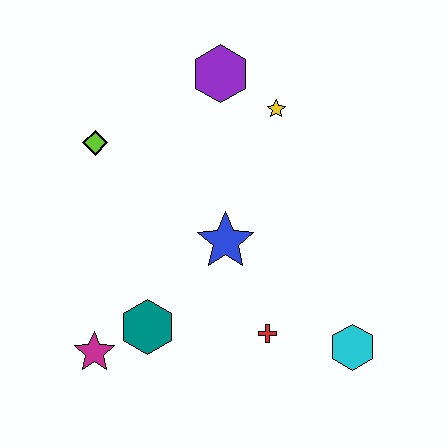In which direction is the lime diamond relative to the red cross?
The lime diamond is above the red cross.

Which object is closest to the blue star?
The red cross is closest to the blue star.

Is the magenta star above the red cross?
No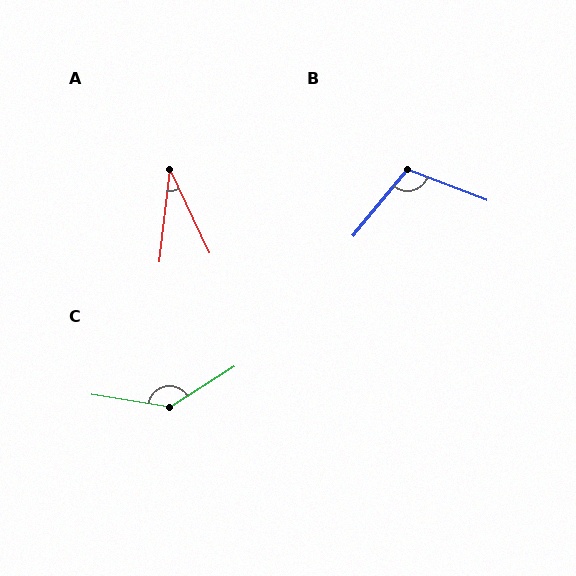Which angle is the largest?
C, at approximately 139 degrees.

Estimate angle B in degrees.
Approximately 108 degrees.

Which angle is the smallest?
A, at approximately 32 degrees.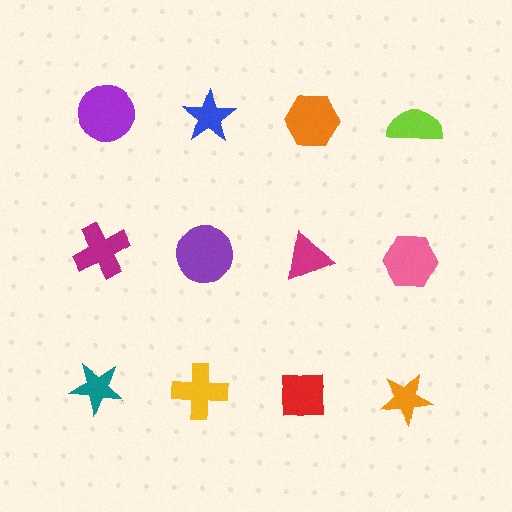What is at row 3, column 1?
A teal star.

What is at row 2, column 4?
A pink hexagon.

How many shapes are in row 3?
4 shapes.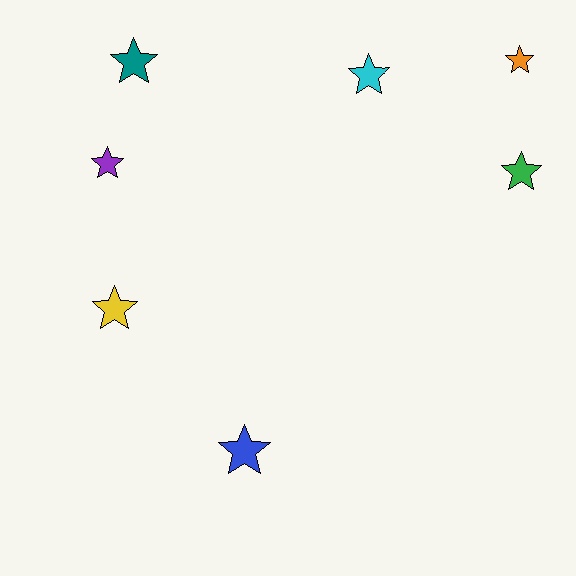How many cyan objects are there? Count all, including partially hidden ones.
There is 1 cyan object.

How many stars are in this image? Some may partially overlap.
There are 7 stars.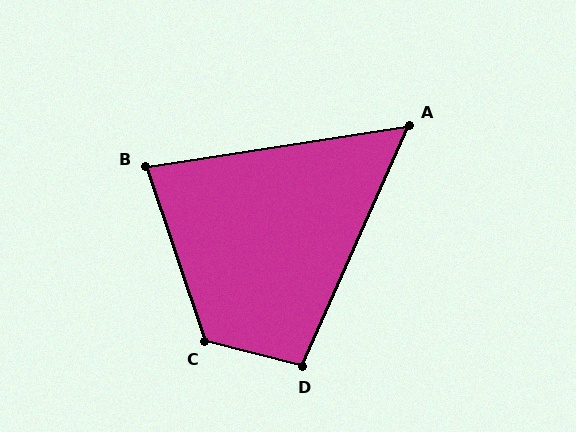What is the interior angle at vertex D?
Approximately 100 degrees (obtuse).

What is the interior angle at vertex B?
Approximately 80 degrees (acute).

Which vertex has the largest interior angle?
C, at approximately 123 degrees.